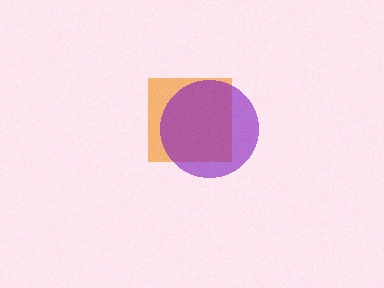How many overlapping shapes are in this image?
There are 2 overlapping shapes in the image.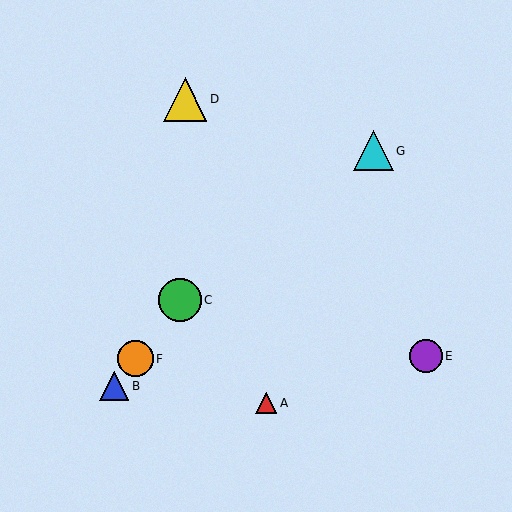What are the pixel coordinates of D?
Object D is at (185, 99).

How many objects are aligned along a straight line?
3 objects (B, C, F) are aligned along a straight line.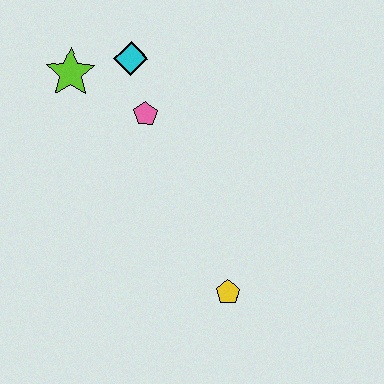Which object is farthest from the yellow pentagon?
The lime star is farthest from the yellow pentagon.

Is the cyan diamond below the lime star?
No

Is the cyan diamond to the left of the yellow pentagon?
Yes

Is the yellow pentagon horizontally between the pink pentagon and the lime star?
No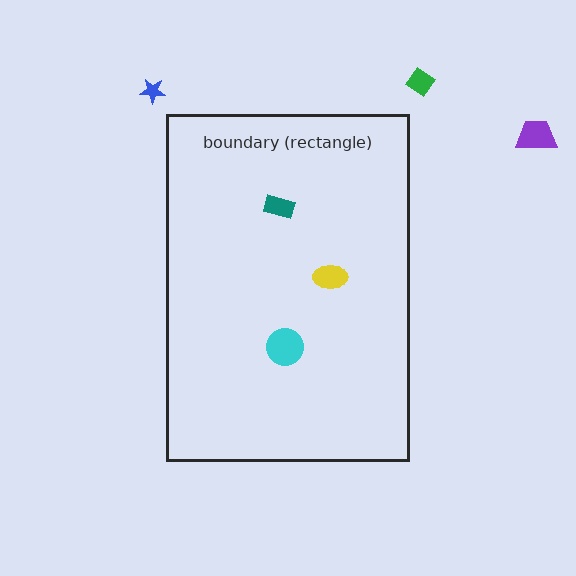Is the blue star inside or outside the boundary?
Outside.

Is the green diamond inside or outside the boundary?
Outside.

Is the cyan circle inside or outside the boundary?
Inside.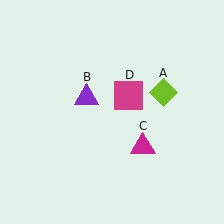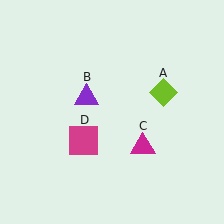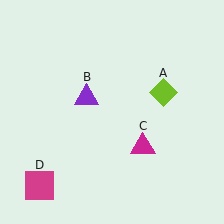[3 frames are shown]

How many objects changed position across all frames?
1 object changed position: magenta square (object D).